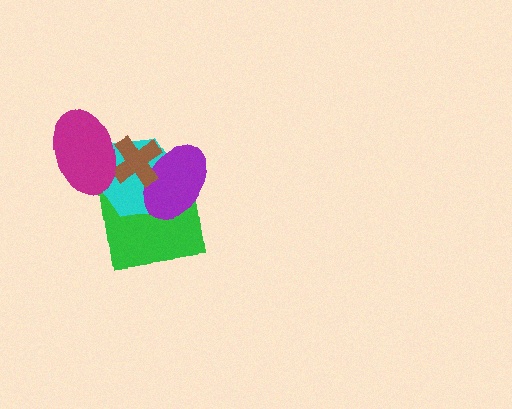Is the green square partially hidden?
Yes, it is partially covered by another shape.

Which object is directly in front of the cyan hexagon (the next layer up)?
The purple ellipse is directly in front of the cyan hexagon.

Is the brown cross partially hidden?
Yes, it is partially covered by another shape.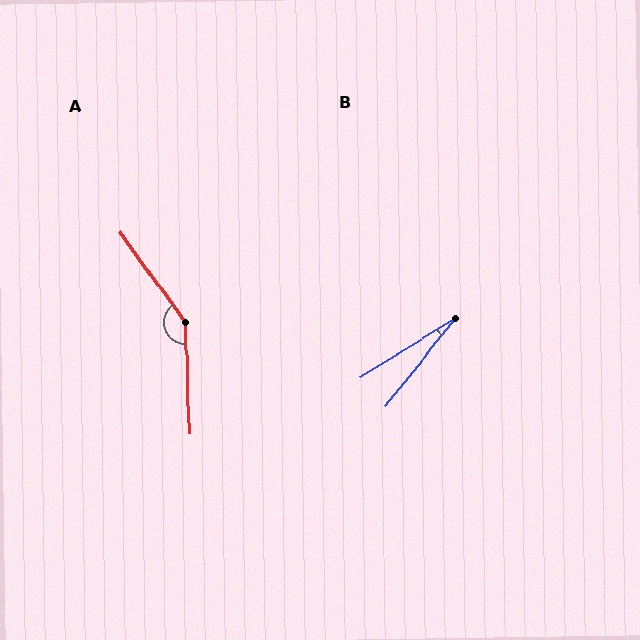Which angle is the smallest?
B, at approximately 19 degrees.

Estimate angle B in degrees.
Approximately 19 degrees.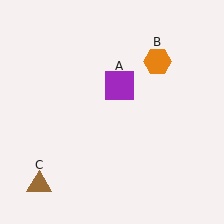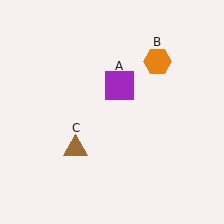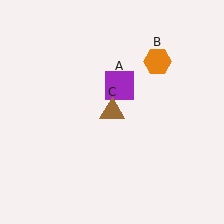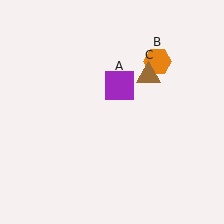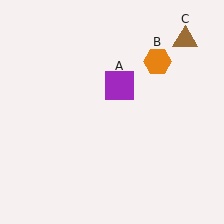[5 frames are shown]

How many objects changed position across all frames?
1 object changed position: brown triangle (object C).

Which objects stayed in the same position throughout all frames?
Purple square (object A) and orange hexagon (object B) remained stationary.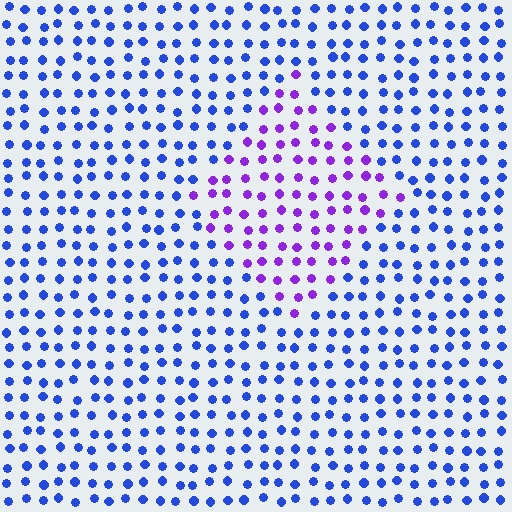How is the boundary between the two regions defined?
The boundary is defined purely by a slight shift in hue (about 48 degrees). Spacing, size, and orientation are identical on both sides.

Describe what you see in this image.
The image is filled with small blue elements in a uniform arrangement. A diamond-shaped region is visible where the elements are tinted to a slightly different hue, forming a subtle color boundary.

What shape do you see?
I see a diamond.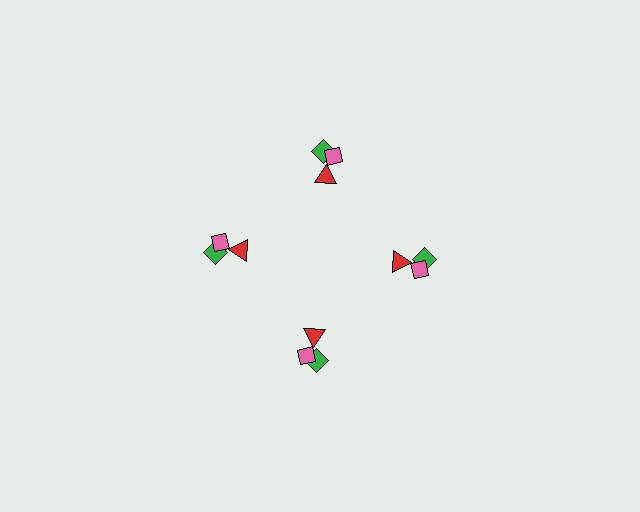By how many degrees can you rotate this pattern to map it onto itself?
The pattern maps onto itself every 90 degrees of rotation.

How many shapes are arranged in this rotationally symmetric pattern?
There are 12 shapes, arranged in 4 groups of 3.